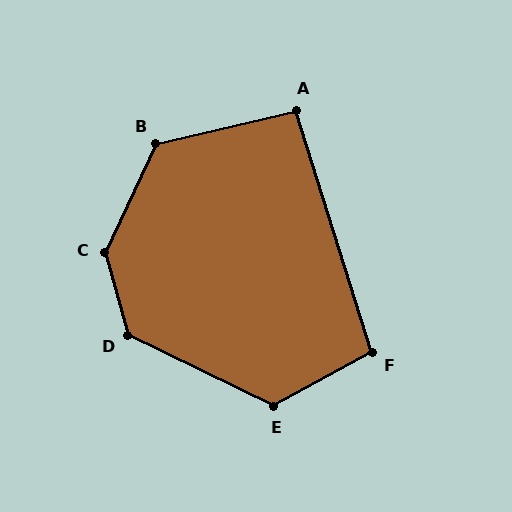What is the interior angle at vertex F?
Approximately 101 degrees (obtuse).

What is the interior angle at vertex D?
Approximately 131 degrees (obtuse).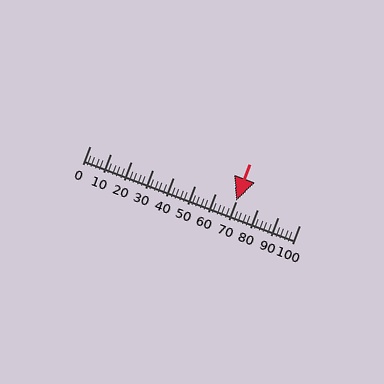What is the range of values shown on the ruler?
The ruler shows values from 0 to 100.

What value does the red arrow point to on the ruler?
The red arrow points to approximately 70.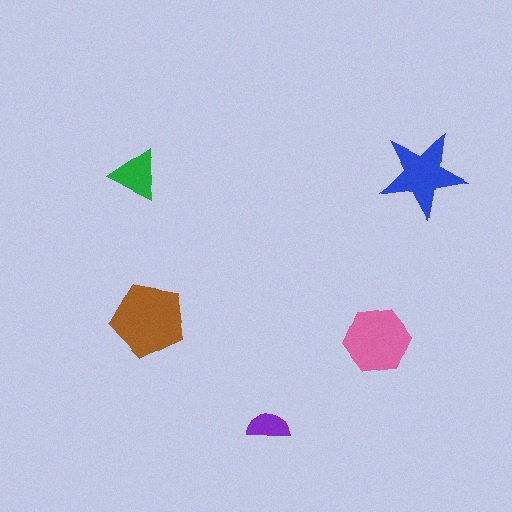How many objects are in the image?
There are 5 objects in the image.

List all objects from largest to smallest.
The brown pentagon, the pink hexagon, the blue star, the green triangle, the purple semicircle.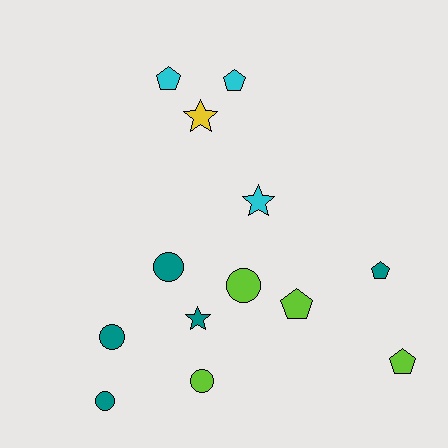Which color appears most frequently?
Teal, with 5 objects.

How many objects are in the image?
There are 13 objects.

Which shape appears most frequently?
Circle, with 5 objects.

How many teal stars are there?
There is 1 teal star.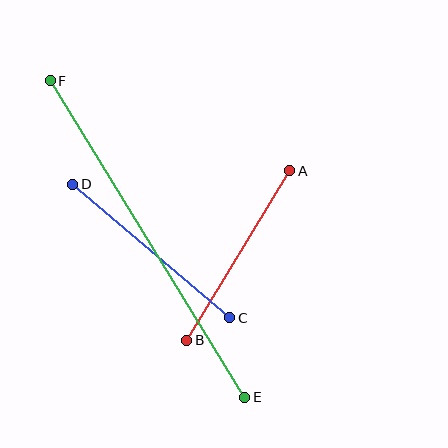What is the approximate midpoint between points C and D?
The midpoint is at approximately (151, 251) pixels.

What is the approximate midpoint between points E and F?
The midpoint is at approximately (148, 239) pixels.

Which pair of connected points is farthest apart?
Points E and F are farthest apart.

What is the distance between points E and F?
The distance is approximately 371 pixels.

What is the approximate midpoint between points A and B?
The midpoint is at approximately (238, 256) pixels.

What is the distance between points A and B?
The distance is approximately 199 pixels.